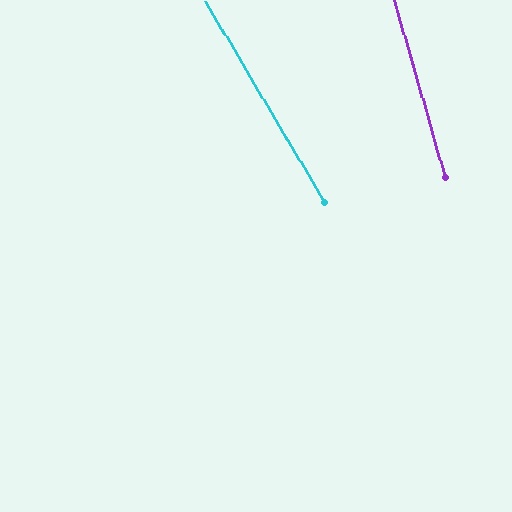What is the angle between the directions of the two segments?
Approximately 14 degrees.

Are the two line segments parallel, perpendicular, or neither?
Neither parallel nor perpendicular — they differ by about 14°.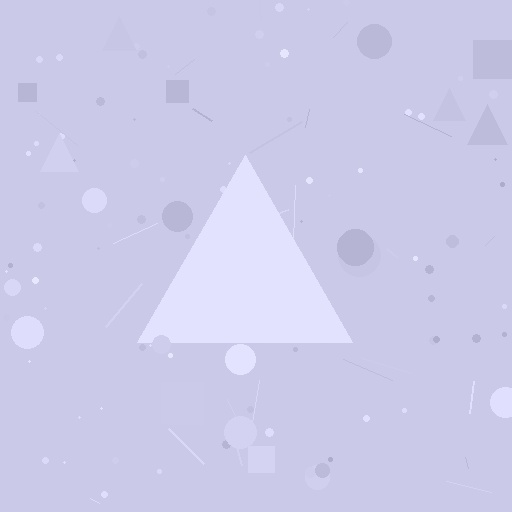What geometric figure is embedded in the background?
A triangle is embedded in the background.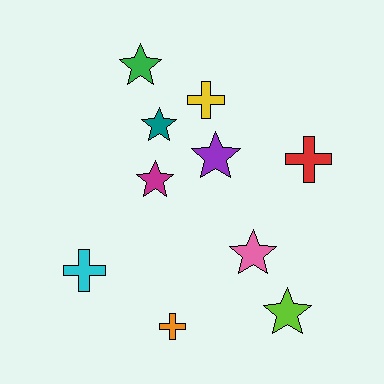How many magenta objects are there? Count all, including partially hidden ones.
There is 1 magenta object.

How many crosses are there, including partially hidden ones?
There are 4 crosses.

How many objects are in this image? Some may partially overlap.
There are 10 objects.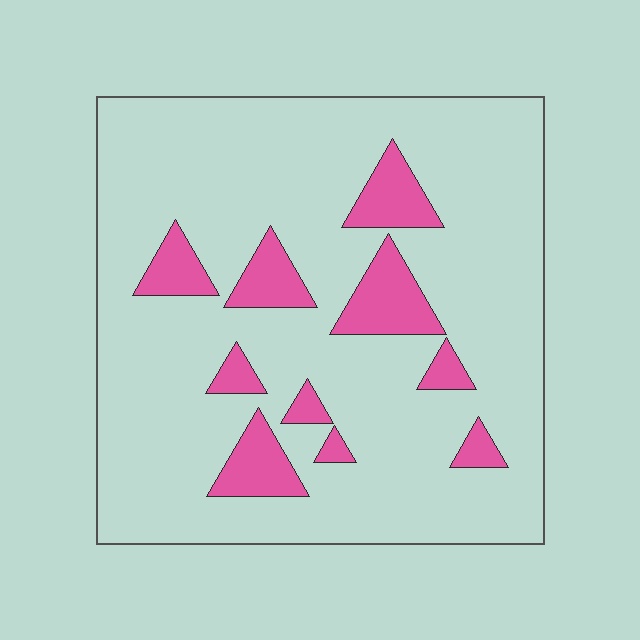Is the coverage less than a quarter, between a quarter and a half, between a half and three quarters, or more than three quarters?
Less than a quarter.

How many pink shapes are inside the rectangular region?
10.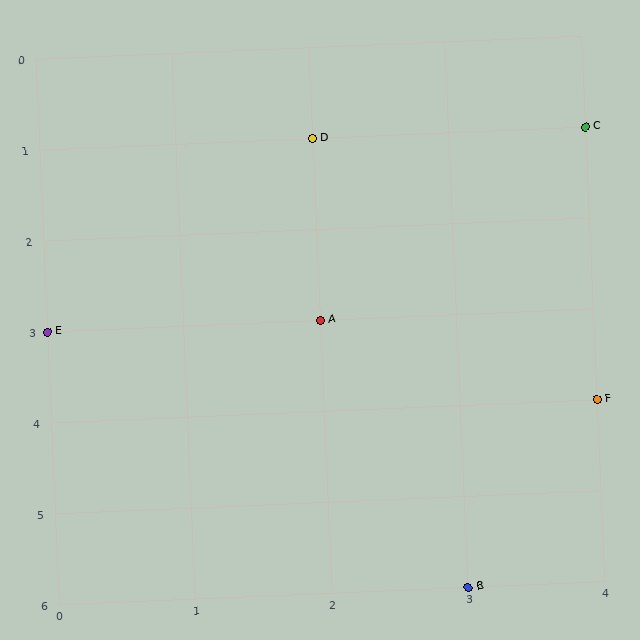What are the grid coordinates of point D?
Point D is at grid coordinates (2, 1).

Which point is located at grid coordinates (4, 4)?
Point F is at (4, 4).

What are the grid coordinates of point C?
Point C is at grid coordinates (4, 1).